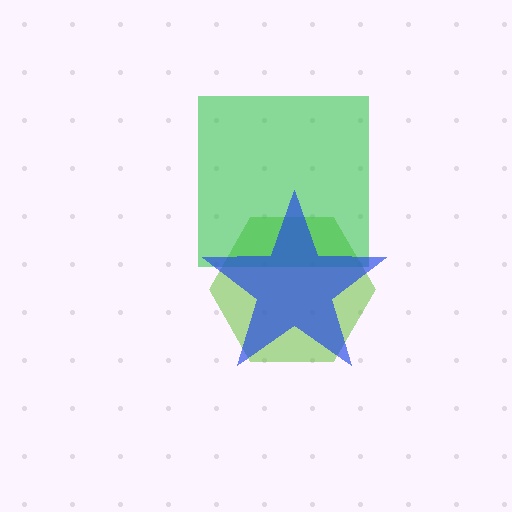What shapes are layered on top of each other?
The layered shapes are: a lime hexagon, a green square, a blue star.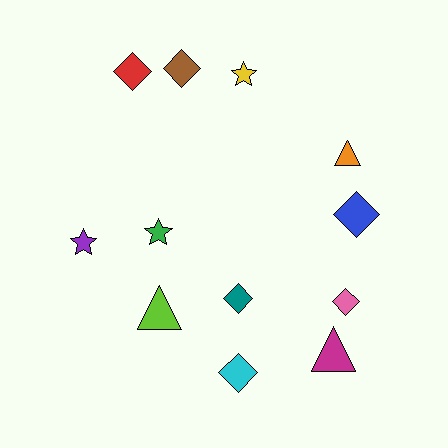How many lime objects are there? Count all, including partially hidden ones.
There is 1 lime object.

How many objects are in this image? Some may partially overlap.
There are 12 objects.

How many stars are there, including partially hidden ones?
There are 3 stars.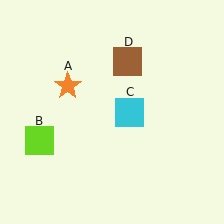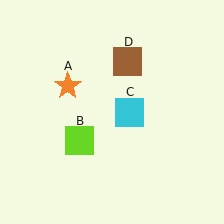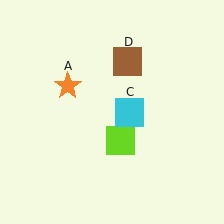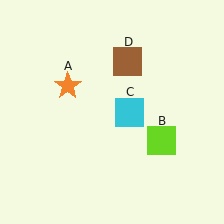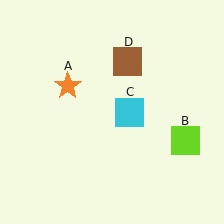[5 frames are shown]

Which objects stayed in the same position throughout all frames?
Orange star (object A) and cyan square (object C) and brown square (object D) remained stationary.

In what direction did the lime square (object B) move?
The lime square (object B) moved right.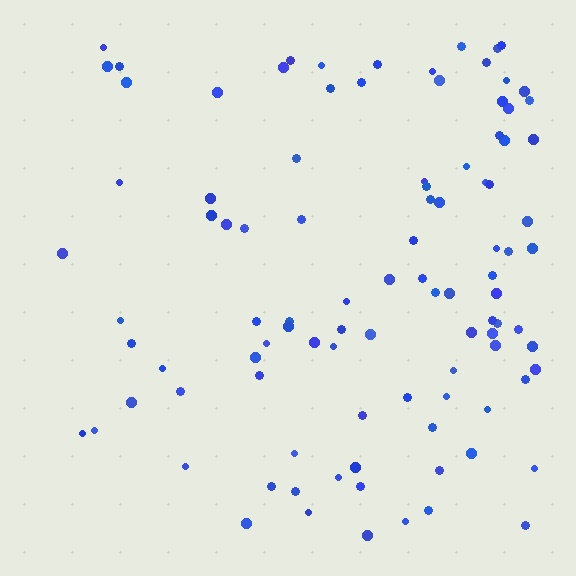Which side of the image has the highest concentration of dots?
The right.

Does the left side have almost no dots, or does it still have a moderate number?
Still a moderate number, just noticeably fewer than the right.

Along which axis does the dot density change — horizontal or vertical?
Horizontal.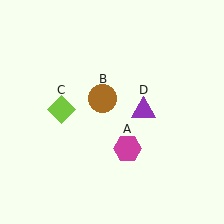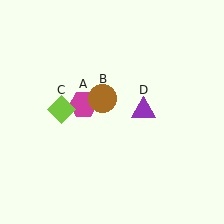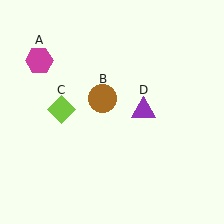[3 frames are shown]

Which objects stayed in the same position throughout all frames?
Brown circle (object B) and lime diamond (object C) and purple triangle (object D) remained stationary.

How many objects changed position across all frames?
1 object changed position: magenta hexagon (object A).